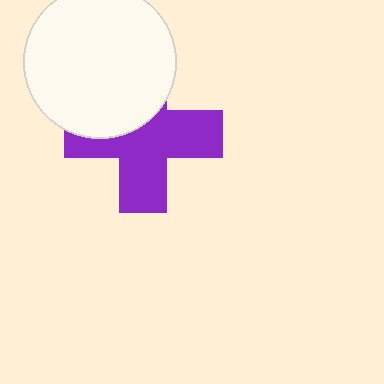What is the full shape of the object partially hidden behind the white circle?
The partially hidden object is a purple cross.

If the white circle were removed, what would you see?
You would see the complete purple cross.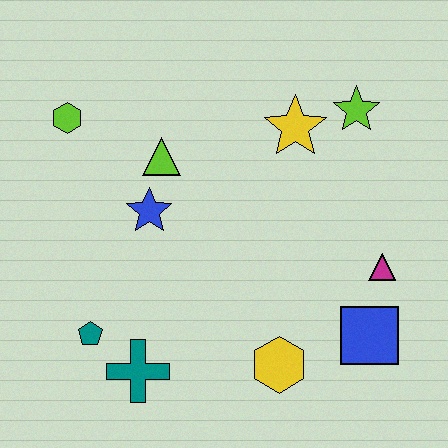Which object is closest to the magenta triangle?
The blue square is closest to the magenta triangle.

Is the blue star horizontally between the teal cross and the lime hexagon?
No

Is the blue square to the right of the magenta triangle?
No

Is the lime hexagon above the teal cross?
Yes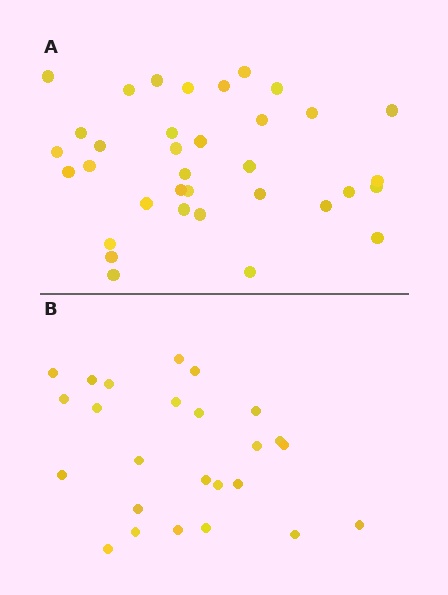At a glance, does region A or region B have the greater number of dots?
Region A (the top region) has more dots.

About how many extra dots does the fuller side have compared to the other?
Region A has roughly 10 or so more dots than region B.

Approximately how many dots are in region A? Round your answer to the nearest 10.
About 40 dots. (The exact count is 35, which rounds to 40.)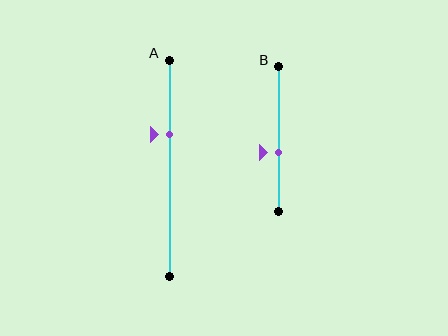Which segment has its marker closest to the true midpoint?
Segment B has its marker closest to the true midpoint.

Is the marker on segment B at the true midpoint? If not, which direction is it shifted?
No, the marker on segment B is shifted downward by about 9% of the segment length.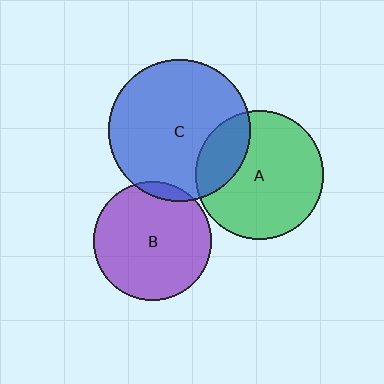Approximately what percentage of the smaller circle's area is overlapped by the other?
Approximately 5%.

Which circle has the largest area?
Circle C (blue).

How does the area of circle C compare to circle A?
Approximately 1.2 times.